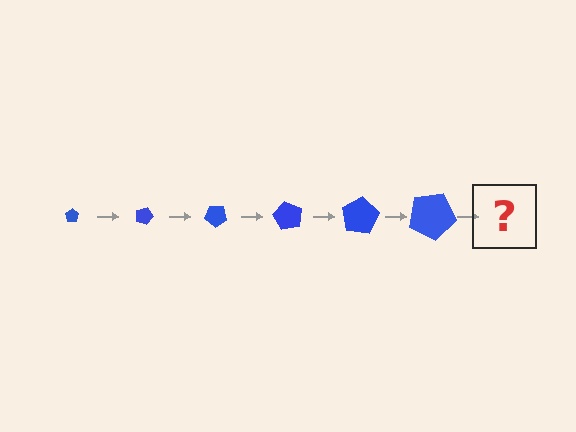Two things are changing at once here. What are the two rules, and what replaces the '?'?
The two rules are that the pentagon grows larger each step and it rotates 20 degrees each step. The '?' should be a pentagon, larger than the previous one and rotated 120 degrees from the start.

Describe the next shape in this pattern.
It should be a pentagon, larger than the previous one and rotated 120 degrees from the start.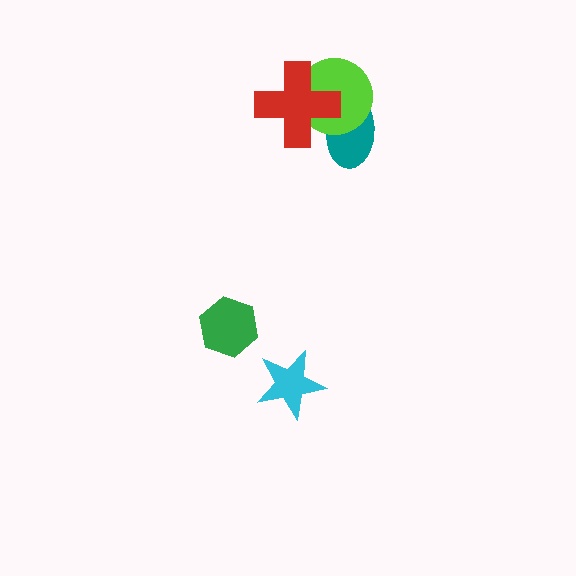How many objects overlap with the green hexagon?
0 objects overlap with the green hexagon.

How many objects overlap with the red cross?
2 objects overlap with the red cross.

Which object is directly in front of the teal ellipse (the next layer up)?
The lime circle is directly in front of the teal ellipse.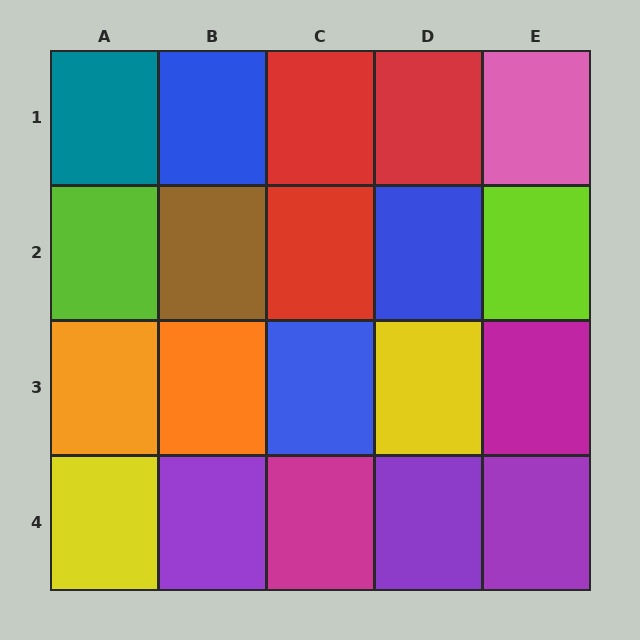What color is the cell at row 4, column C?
Magenta.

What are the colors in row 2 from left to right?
Lime, brown, red, blue, lime.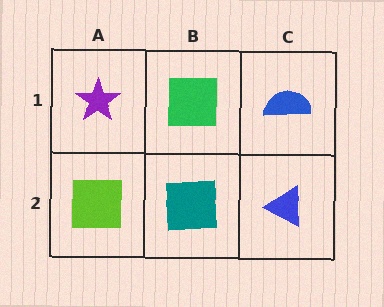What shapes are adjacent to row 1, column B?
A teal square (row 2, column B), a purple star (row 1, column A), a blue semicircle (row 1, column C).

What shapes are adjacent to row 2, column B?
A green square (row 1, column B), a lime square (row 2, column A), a blue triangle (row 2, column C).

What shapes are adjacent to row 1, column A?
A lime square (row 2, column A), a green square (row 1, column B).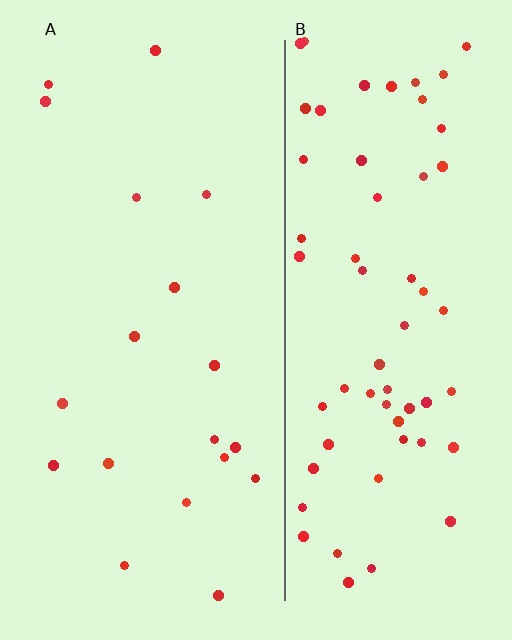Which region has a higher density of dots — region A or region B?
B (the right).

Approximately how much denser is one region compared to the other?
Approximately 3.4× — region B over region A.